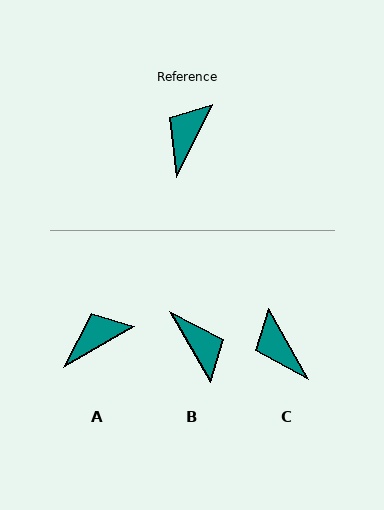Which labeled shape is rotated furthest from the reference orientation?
B, about 124 degrees away.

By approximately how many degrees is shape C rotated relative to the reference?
Approximately 55 degrees counter-clockwise.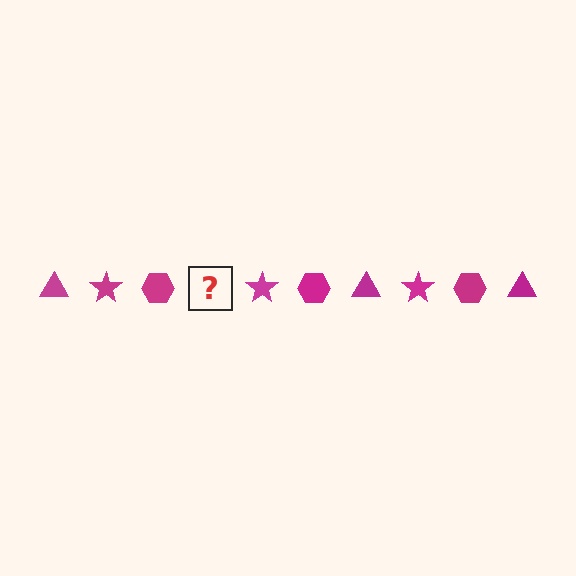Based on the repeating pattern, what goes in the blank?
The blank should be a magenta triangle.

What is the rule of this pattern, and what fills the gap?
The rule is that the pattern cycles through triangle, star, hexagon shapes in magenta. The gap should be filled with a magenta triangle.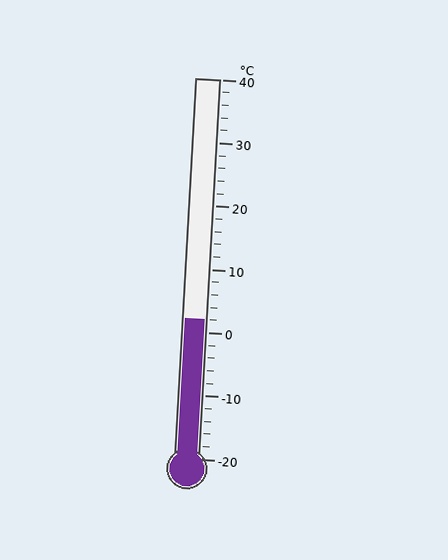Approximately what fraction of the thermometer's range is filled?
The thermometer is filled to approximately 35% of its range.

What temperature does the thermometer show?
The thermometer shows approximately 2°C.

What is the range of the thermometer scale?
The thermometer scale ranges from -20°C to 40°C.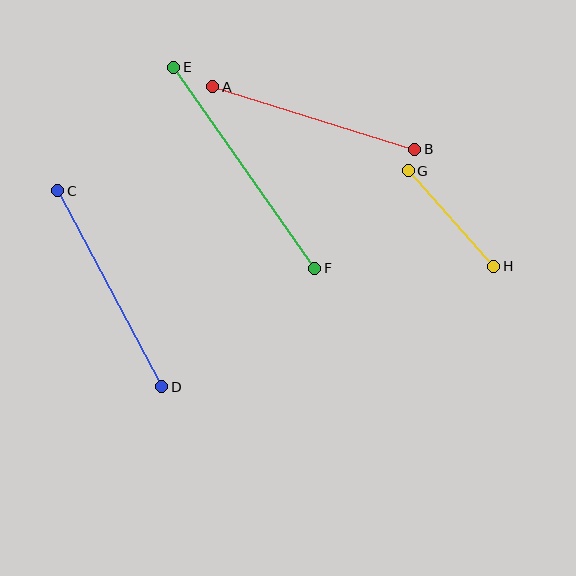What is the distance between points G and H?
The distance is approximately 128 pixels.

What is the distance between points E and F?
The distance is approximately 246 pixels.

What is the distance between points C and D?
The distance is approximately 221 pixels.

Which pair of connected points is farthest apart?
Points E and F are farthest apart.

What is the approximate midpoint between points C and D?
The midpoint is at approximately (110, 289) pixels.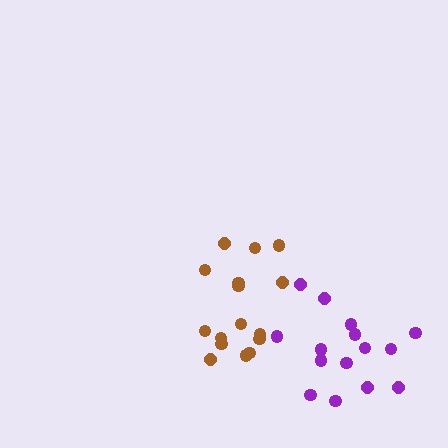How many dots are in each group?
Group 1: 16 dots, Group 2: 15 dots (31 total).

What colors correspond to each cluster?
The clusters are colored: brown, purple.